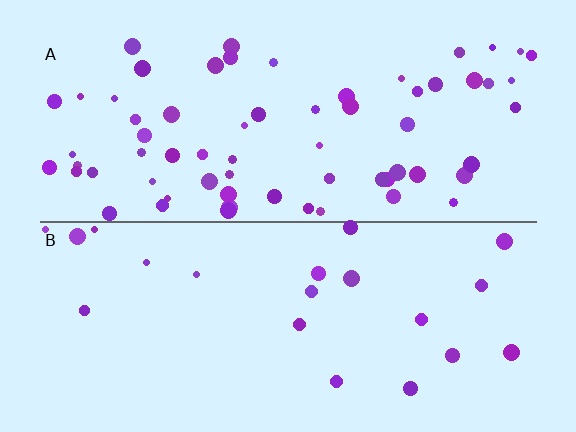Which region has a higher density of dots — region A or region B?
A (the top).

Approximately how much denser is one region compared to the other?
Approximately 3.1× — region A over region B.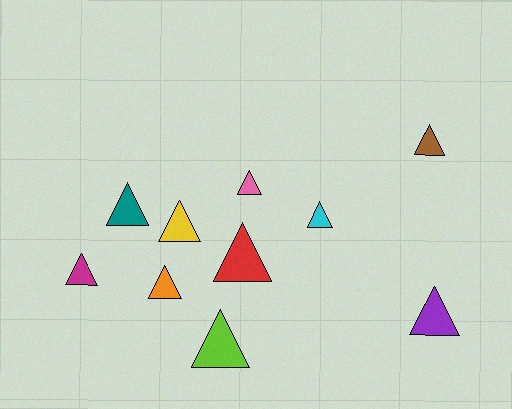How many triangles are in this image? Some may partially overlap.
There are 10 triangles.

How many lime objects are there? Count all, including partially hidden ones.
There is 1 lime object.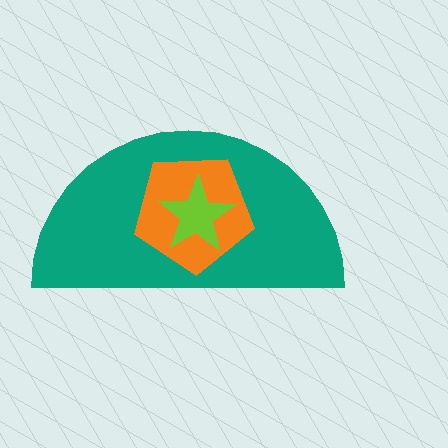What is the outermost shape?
The teal semicircle.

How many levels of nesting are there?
3.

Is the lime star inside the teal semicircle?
Yes.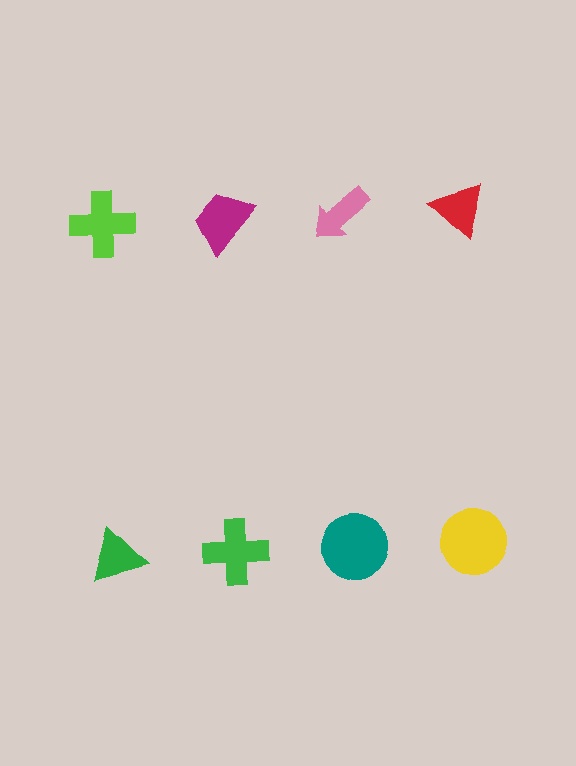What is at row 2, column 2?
A green cross.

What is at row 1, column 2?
A magenta trapezoid.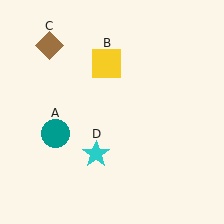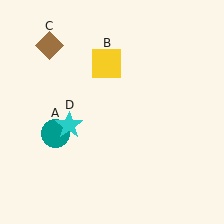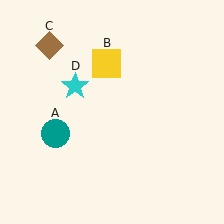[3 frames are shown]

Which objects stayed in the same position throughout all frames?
Teal circle (object A) and yellow square (object B) and brown diamond (object C) remained stationary.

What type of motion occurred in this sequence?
The cyan star (object D) rotated clockwise around the center of the scene.